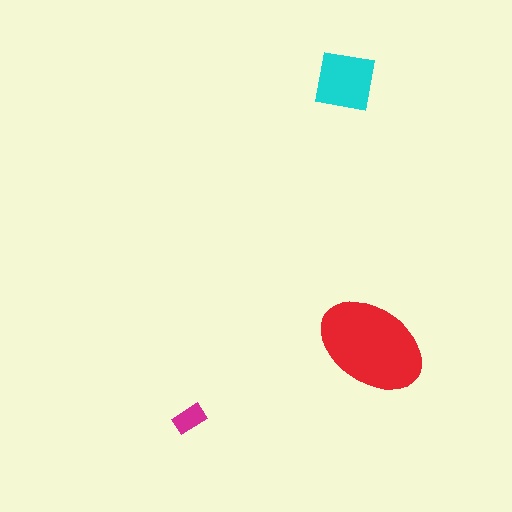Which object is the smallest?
The magenta rectangle.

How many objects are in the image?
There are 3 objects in the image.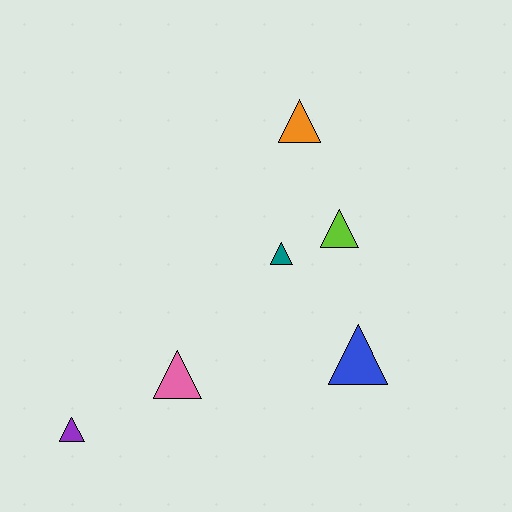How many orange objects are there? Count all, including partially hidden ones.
There is 1 orange object.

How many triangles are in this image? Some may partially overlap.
There are 6 triangles.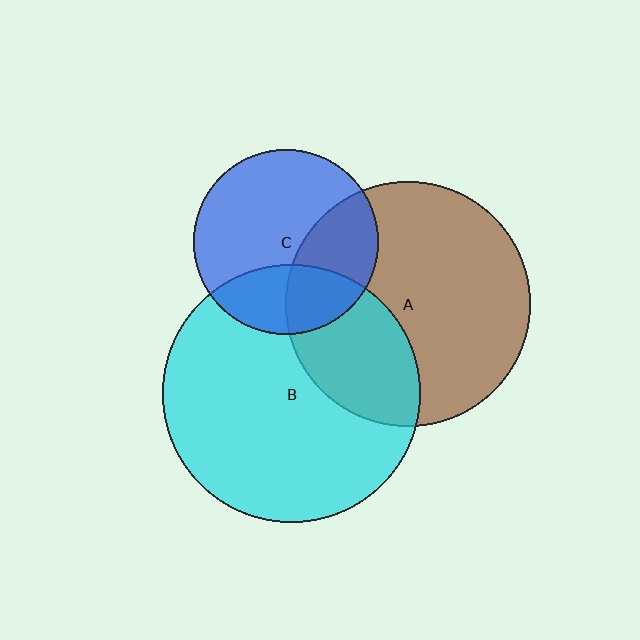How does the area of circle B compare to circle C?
Approximately 1.9 times.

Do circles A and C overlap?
Yes.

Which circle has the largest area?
Circle B (cyan).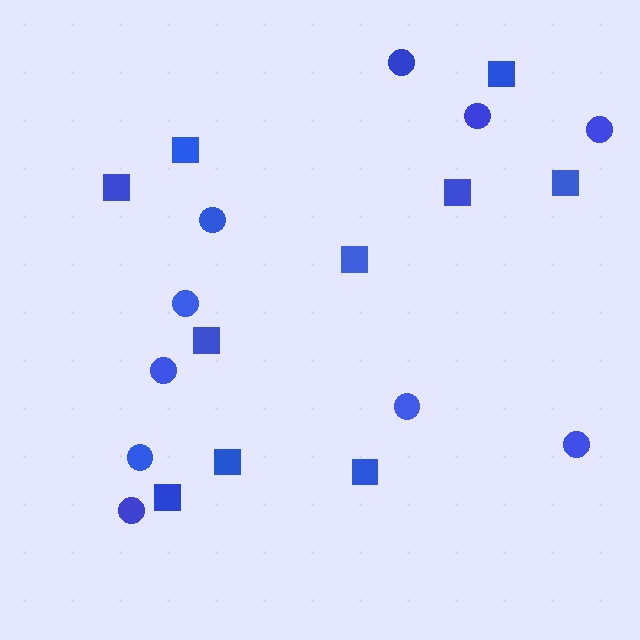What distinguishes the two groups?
There are 2 groups: one group of squares (10) and one group of circles (10).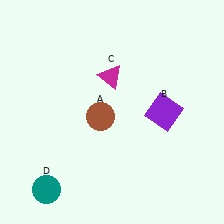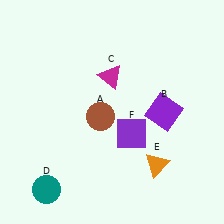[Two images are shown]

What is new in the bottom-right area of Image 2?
A purple square (F) was added in the bottom-right area of Image 2.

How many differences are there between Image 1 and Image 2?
There are 2 differences between the two images.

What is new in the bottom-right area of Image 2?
An orange triangle (E) was added in the bottom-right area of Image 2.